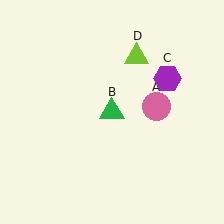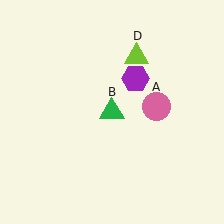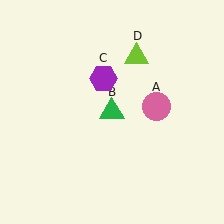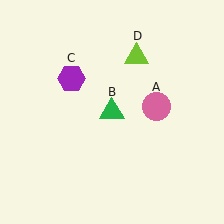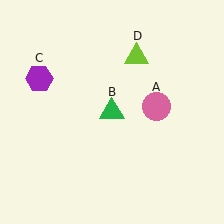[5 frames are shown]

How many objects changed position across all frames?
1 object changed position: purple hexagon (object C).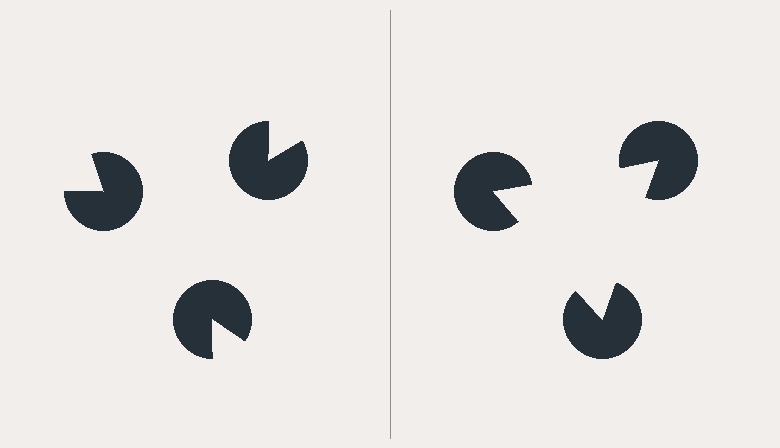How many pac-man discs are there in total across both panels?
6 — 3 on each side.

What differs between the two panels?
The pac-man discs are positioned identically on both sides; only the wedge orientations differ. On the right they align to a triangle; on the left they are misaligned.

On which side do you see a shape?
An illusory triangle appears on the right side. On the left side the wedge cuts are rotated, so no coherent shape forms.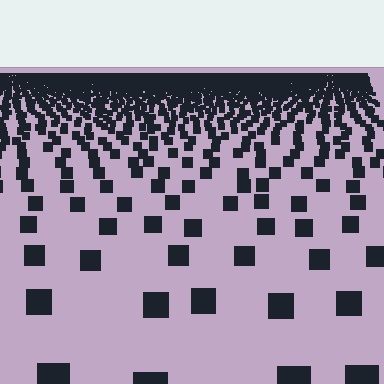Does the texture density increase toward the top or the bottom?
Density increases toward the top.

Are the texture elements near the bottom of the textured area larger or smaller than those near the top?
Larger. Near the bottom, elements are closer to the viewer and appear at a bigger on-screen size.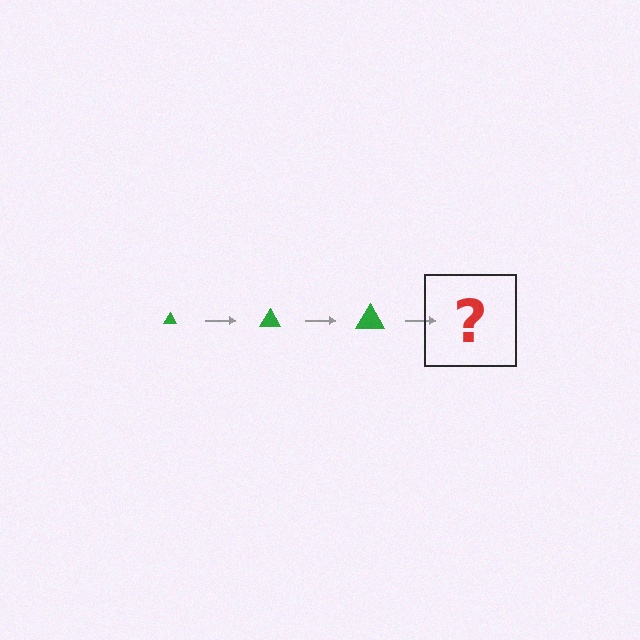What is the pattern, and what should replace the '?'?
The pattern is that the triangle gets progressively larger each step. The '?' should be a green triangle, larger than the previous one.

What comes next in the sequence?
The next element should be a green triangle, larger than the previous one.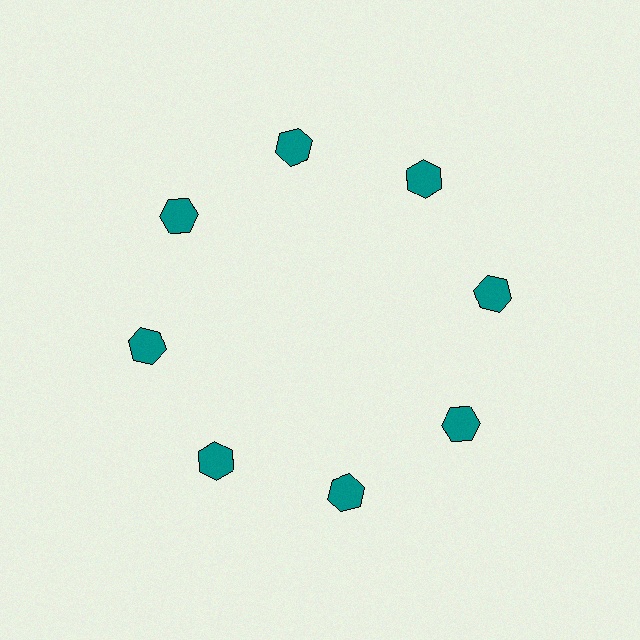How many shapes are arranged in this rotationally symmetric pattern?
There are 8 shapes, arranged in 8 groups of 1.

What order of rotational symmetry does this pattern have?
This pattern has 8-fold rotational symmetry.